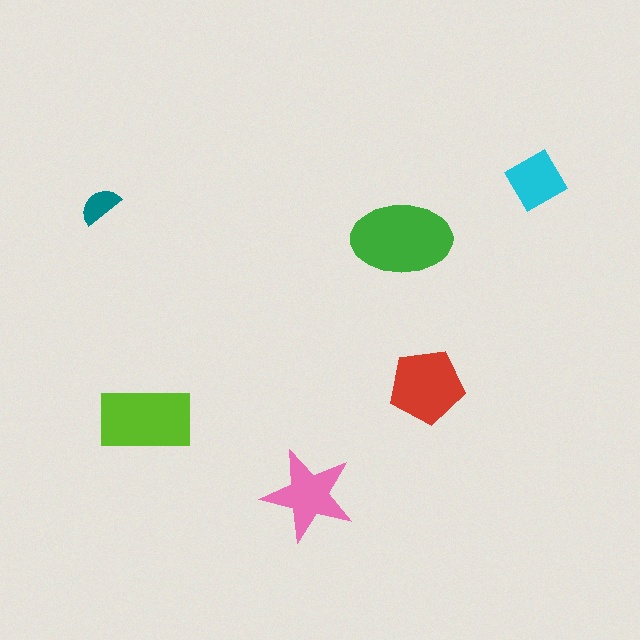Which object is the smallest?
The teal semicircle.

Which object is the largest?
The green ellipse.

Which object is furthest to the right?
The cyan diamond is rightmost.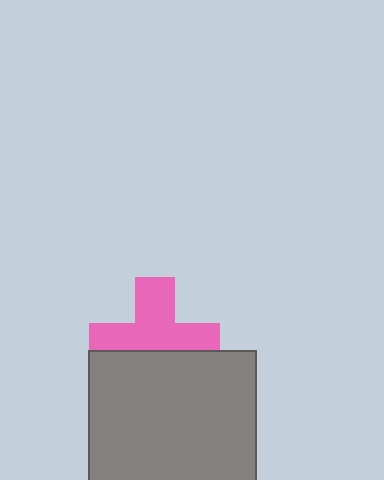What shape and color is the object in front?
The object in front is a gray square.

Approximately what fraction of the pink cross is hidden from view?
Roughly 41% of the pink cross is hidden behind the gray square.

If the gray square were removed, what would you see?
You would see the complete pink cross.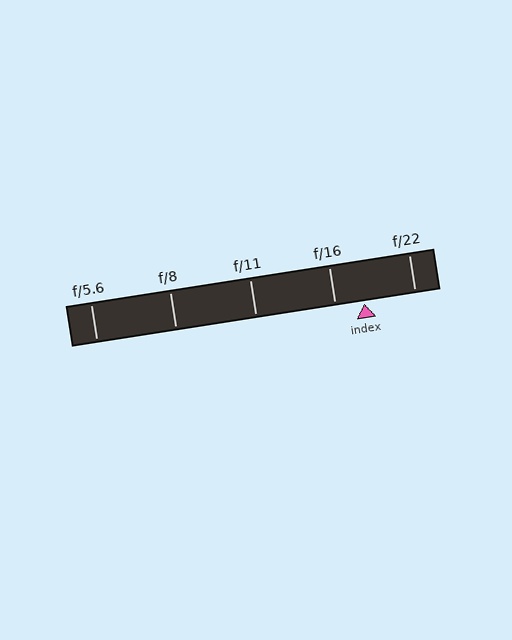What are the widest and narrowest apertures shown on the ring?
The widest aperture shown is f/5.6 and the narrowest is f/22.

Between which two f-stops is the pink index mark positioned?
The index mark is between f/16 and f/22.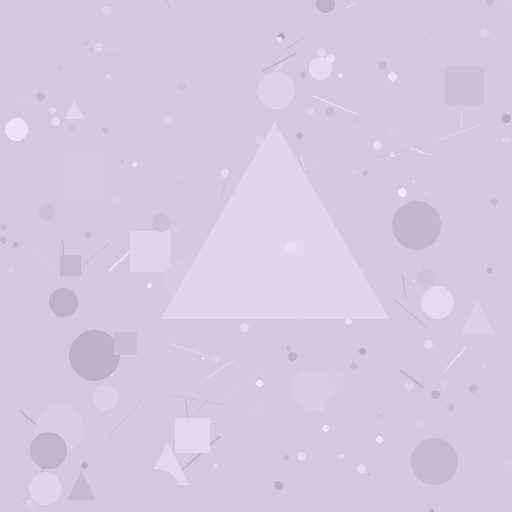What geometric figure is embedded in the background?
A triangle is embedded in the background.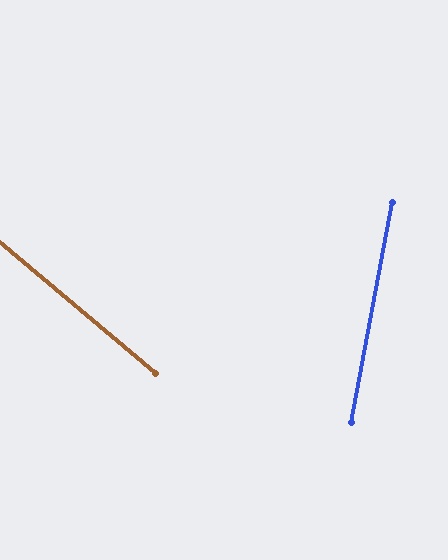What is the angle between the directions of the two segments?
Approximately 61 degrees.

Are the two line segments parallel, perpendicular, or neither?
Neither parallel nor perpendicular — they differ by about 61°.